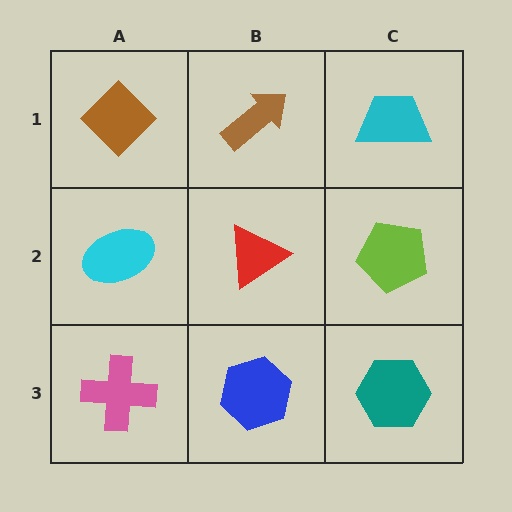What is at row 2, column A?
A cyan ellipse.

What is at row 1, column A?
A brown diamond.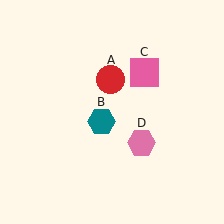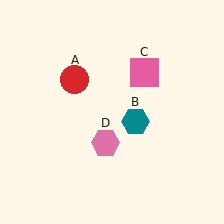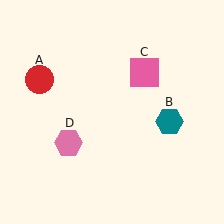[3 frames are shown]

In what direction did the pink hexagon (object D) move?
The pink hexagon (object D) moved left.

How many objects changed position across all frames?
3 objects changed position: red circle (object A), teal hexagon (object B), pink hexagon (object D).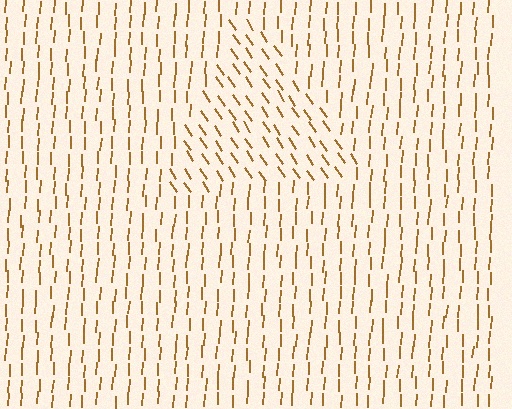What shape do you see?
I see a triangle.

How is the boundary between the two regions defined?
The boundary is defined purely by a change in line orientation (approximately 37 degrees difference). All lines are the same color and thickness.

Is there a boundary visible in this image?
Yes, there is a texture boundary formed by a change in line orientation.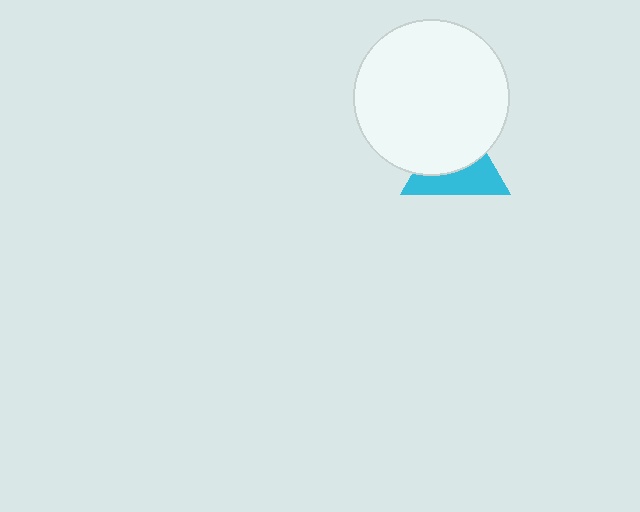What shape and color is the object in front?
The object in front is a white circle.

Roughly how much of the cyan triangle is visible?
About half of it is visible (roughly 47%).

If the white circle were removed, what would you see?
You would see the complete cyan triangle.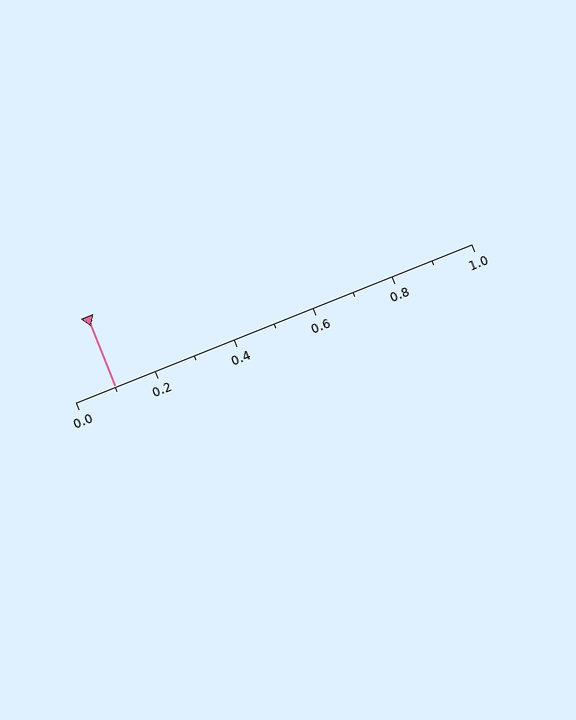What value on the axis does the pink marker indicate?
The marker indicates approximately 0.1.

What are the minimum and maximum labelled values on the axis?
The axis runs from 0.0 to 1.0.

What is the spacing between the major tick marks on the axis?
The major ticks are spaced 0.2 apart.